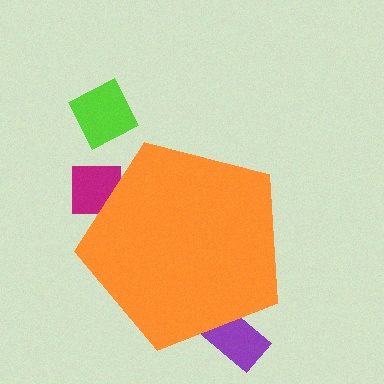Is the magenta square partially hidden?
Yes, the magenta square is partially hidden behind the orange pentagon.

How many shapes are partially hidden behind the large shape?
2 shapes are partially hidden.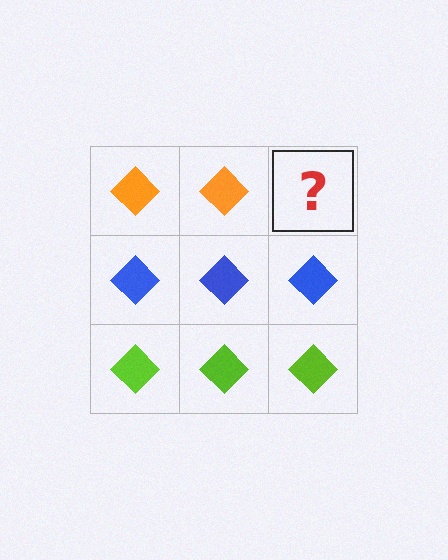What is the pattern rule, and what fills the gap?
The rule is that each row has a consistent color. The gap should be filled with an orange diamond.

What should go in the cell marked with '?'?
The missing cell should contain an orange diamond.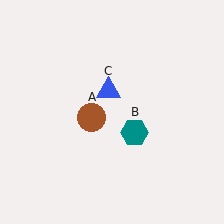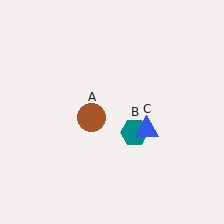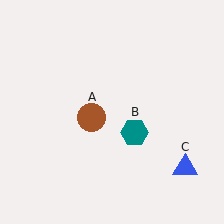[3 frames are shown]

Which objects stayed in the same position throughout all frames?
Brown circle (object A) and teal hexagon (object B) remained stationary.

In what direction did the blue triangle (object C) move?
The blue triangle (object C) moved down and to the right.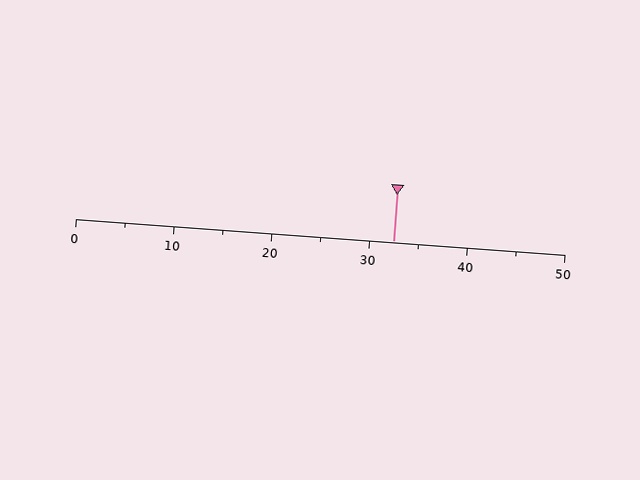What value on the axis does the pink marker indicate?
The marker indicates approximately 32.5.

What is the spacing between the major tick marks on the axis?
The major ticks are spaced 10 apart.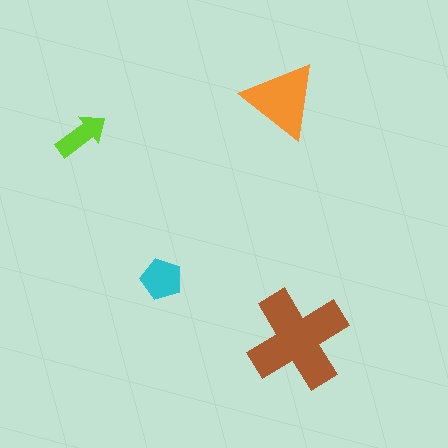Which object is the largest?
The brown cross.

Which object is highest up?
The orange triangle is topmost.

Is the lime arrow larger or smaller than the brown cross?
Smaller.